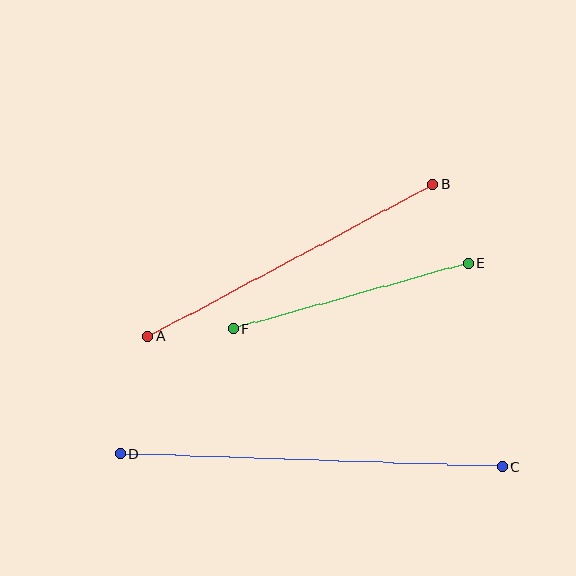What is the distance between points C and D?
The distance is approximately 382 pixels.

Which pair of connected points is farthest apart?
Points C and D are farthest apart.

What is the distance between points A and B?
The distance is approximately 322 pixels.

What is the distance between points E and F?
The distance is approximately 245 pixels.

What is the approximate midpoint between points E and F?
The midpoint is at approximately (351, 296) pixels.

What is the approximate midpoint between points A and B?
The midpoint is at approximately (290, 260) pixels.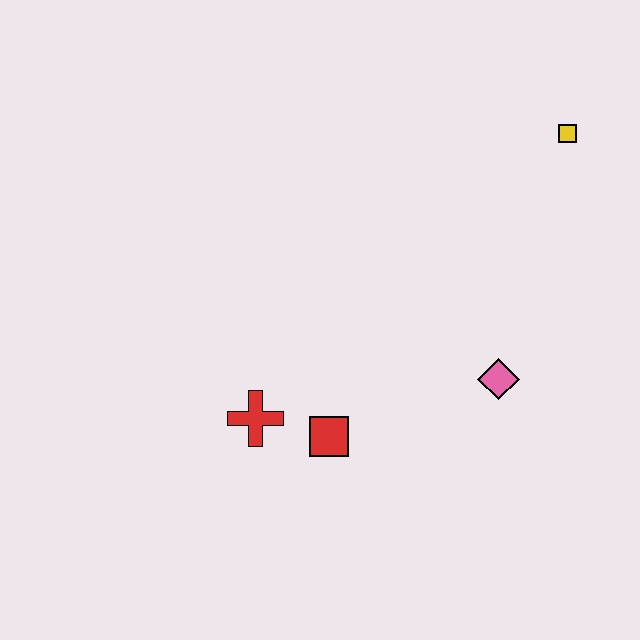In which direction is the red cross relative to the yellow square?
The red cross is to the left of the yellow square.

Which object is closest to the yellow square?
The pink diamond is closest to the yellow square.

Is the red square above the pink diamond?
No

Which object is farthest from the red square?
The yellow square is farthest from the red square.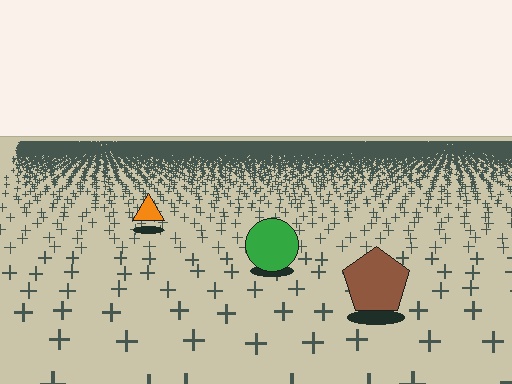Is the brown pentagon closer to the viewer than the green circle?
Yes. The brown pentagon is closer — you can tell from the texture gradient: the ground texture is coarser near it.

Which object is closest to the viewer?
The brown pentagon is closest. The texture marks near it are larger and more spread out.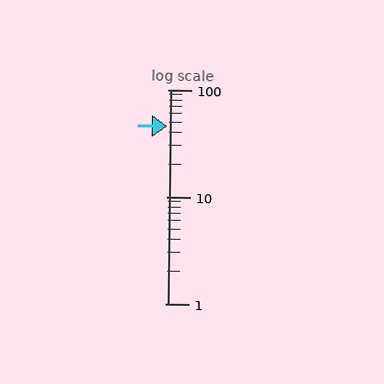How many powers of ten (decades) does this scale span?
The scale spans 2 decades, from 1 to 100.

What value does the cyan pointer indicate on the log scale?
The pointer indicates approximately 46.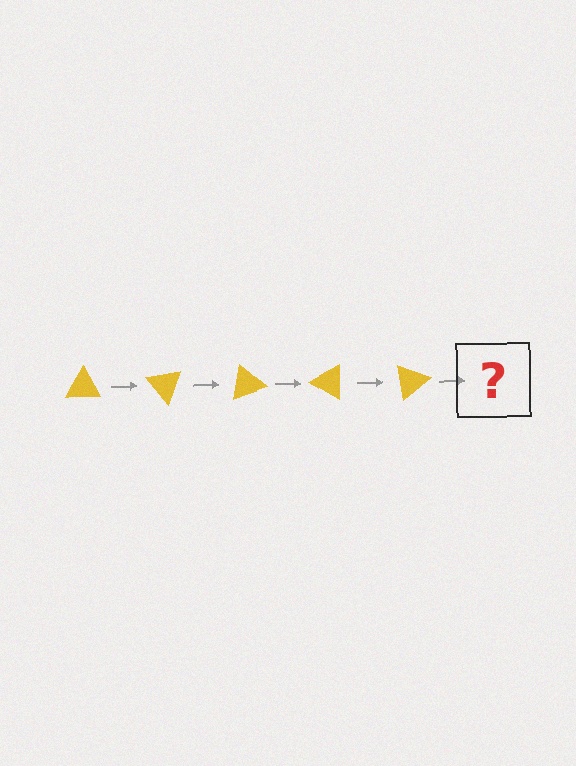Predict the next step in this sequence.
The next step is a yellow triangle rotated 250 degrees.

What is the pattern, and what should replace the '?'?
The pattern is that the triangle rotates 50 degrees each step. The '?' should be a yellow triangle rotated 250 degrees.